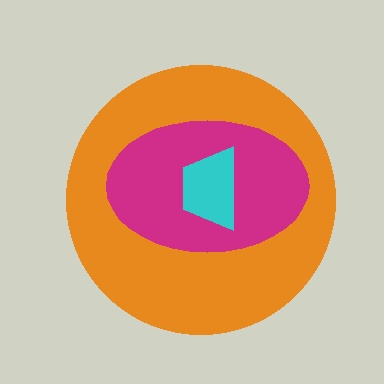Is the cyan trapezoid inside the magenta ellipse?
Yes.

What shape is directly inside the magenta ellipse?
The cyan trapezoid.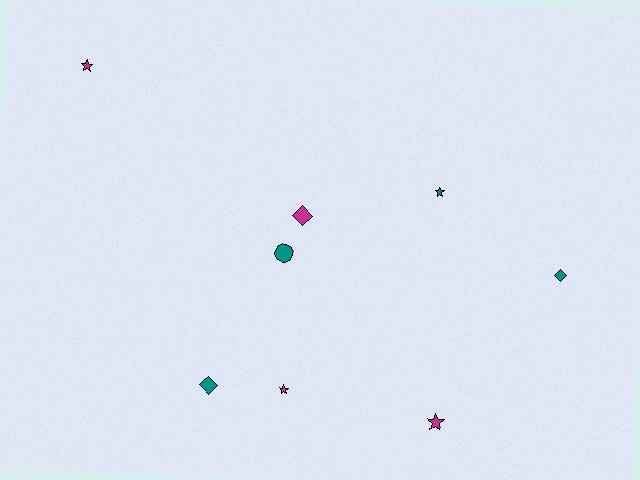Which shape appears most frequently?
Star, with 4 objects.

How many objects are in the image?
There are 8 objects.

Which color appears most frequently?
Magenta, with 4 objects.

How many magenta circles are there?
There are no magenta circles.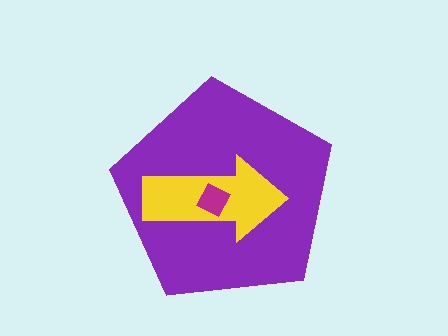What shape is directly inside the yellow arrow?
The magenta square.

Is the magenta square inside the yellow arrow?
Yes.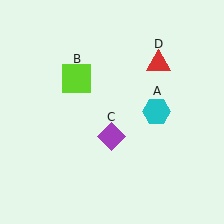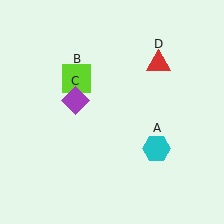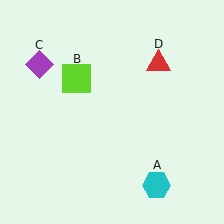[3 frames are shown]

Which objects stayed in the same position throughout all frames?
Lime square (object B) and red triangle (object D) remained stationary.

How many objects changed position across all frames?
2 objects changed position: cyan hexagon (object A), purple diamond (object C).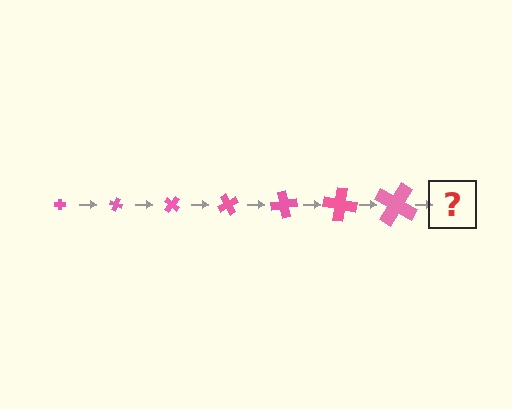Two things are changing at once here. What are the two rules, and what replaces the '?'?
The two rules are that the cross grows larger each step and it rotates 20 degrees each step. The '?' should be a cross, larger than the previous one and rotated 140 degrees from the start.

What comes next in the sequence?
The next element should be a cross, larger than the previous one and rotated 140 degrees from the start.